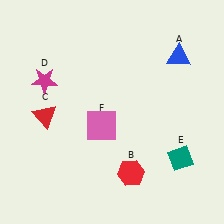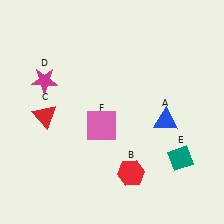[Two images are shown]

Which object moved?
The blue triangle (A) moved down.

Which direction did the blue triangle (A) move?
The blue triangle (A) moved down.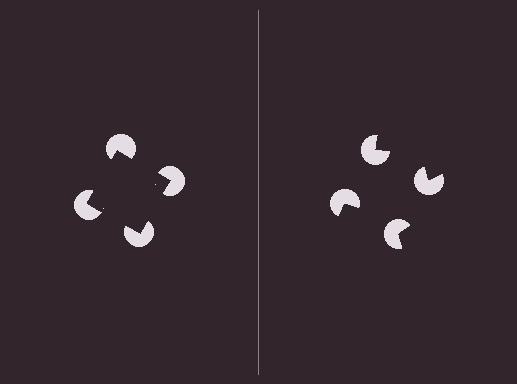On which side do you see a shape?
An illusory square appears on the left side. On the right side the wedge cuts are rotated, so no coherent shape forms.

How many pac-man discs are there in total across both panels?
8 — 4 on each side.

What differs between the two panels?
The pac-man discs are positioned identically on both sides; only the wedge orientations differ. On the left they align to a square; on the right they are misaligned.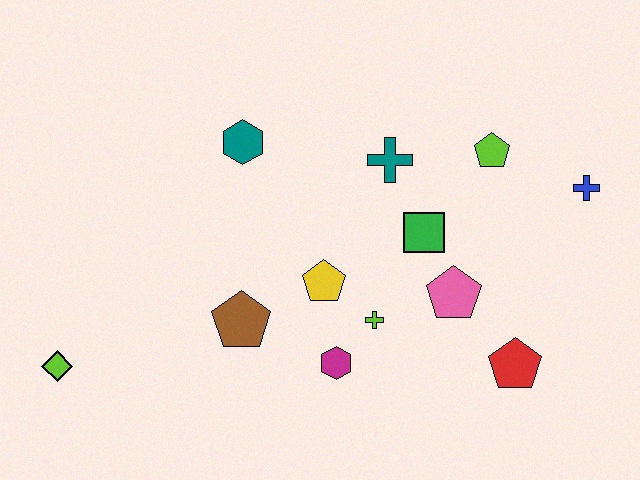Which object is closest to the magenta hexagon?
The lime cross is closest to the magenta hexagon.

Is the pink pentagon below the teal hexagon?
Yes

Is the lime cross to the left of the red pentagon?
Yes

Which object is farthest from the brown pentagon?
The blue cross is farthest from the brown pentagon.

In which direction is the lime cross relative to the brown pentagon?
The lime cross is to the right of the brown pentagon.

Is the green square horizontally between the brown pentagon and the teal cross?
No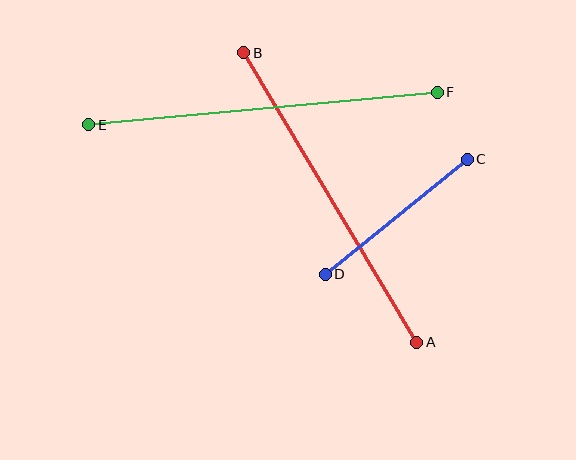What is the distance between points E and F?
The distance is approximately 350 pixels.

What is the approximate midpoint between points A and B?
The midpoint is at approximately (330, 198) pixels.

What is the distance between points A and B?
The distance is approximately 337 pixels.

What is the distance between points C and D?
The distance is approximately 183 pixels.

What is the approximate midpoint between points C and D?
The midpoint is at approximately (396, 217) pixels.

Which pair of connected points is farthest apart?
Points E and F are farthest apart.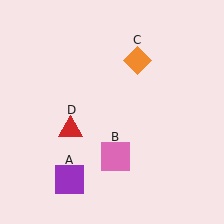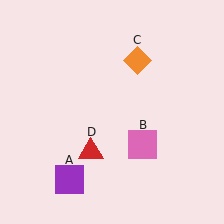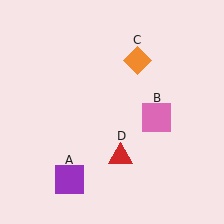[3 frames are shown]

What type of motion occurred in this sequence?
The pink square (object B), red triangle (object D) rotated counterclockwise around the center of the scene.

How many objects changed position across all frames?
2 objects changed position: pink square (object B), red triangle (object D).